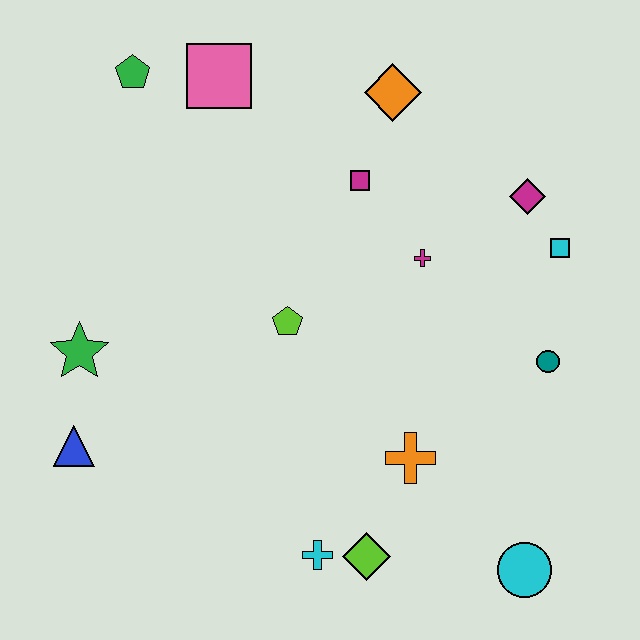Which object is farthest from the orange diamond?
The cyan circle is farthest from the orange diamond.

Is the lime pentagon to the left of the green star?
No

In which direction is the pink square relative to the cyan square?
The pink square is to the left of the cyan square.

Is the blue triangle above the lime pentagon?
No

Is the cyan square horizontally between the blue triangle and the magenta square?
No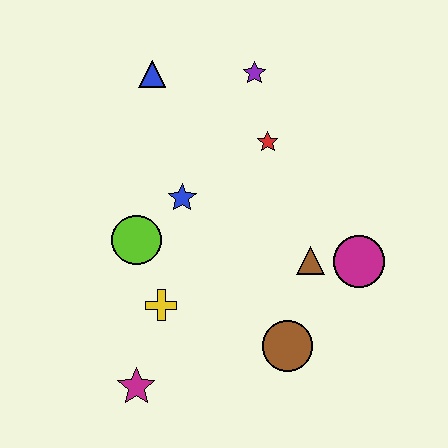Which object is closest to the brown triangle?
The magenta circle is closest to the brown triangle.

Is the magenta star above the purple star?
No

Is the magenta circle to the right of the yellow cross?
Yes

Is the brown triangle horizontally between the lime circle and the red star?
No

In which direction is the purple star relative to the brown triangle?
The purple star is above the brown triangle.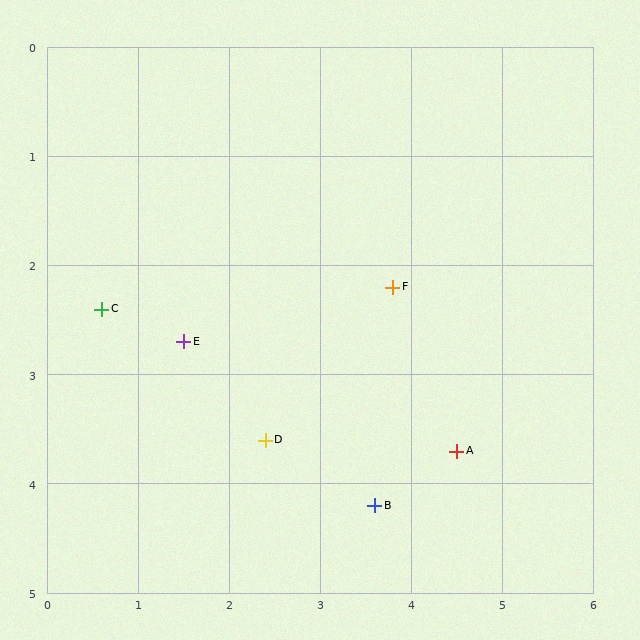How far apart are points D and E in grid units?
Points D and E are about 1.3 grid units apart.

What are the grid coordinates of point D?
Point D is at approximately (2.4, 3.6).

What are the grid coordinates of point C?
Point C is at approximately (0.6, 2.4).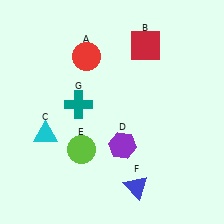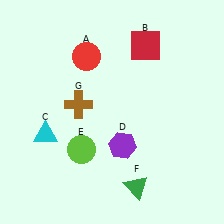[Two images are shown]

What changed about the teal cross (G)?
In Image 1, G is teal. In Image 2, it changed to brown.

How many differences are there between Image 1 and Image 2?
There are 2 differences between the two images.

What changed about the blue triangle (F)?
In Image 1, F is blue. In Image 2, it changed to green.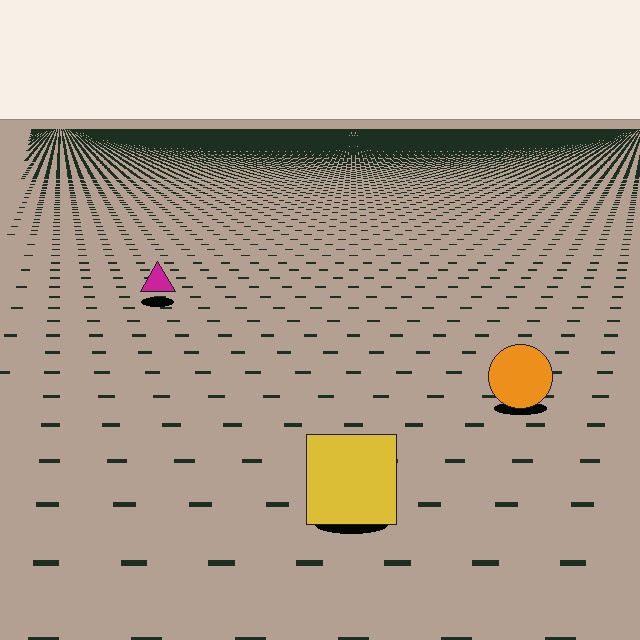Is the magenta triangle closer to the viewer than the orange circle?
No. The orange circle is closer — you can tell from the texture gradient: the ground texture is coarser near it.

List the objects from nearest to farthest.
From nearest to farthest: the yellow square, the orange circle, the magenta triangle.